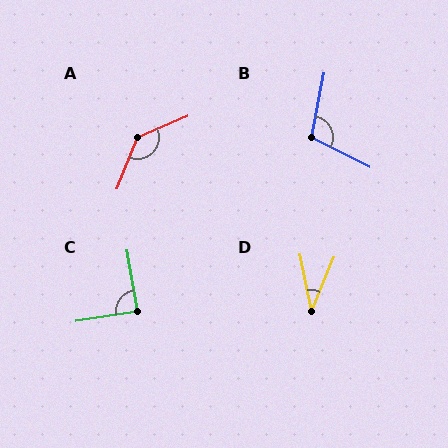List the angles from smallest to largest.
D (34°), C (89°), B (105°), A (135°).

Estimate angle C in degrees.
Approximately 89 degrees.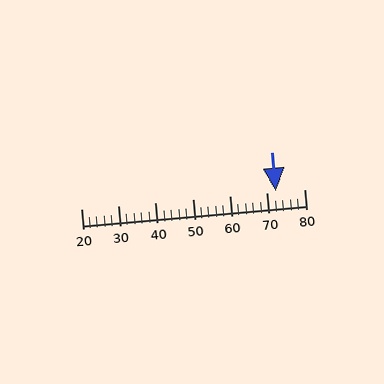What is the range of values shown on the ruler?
The ruler shows values from 20 to 80.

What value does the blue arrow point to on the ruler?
The blue arrow points to approximately 72.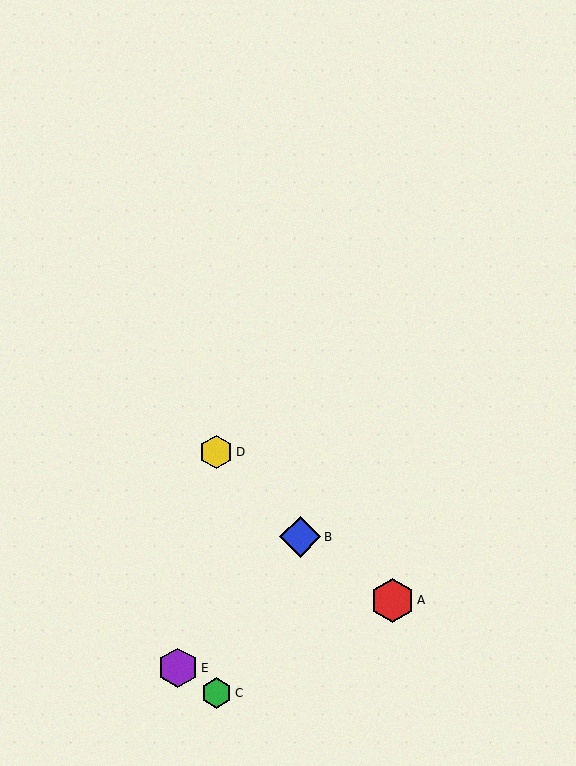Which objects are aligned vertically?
Objects C, D are aligned vertically.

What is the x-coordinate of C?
Object C is at x≈216.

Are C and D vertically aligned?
Yes, both are at x≈216.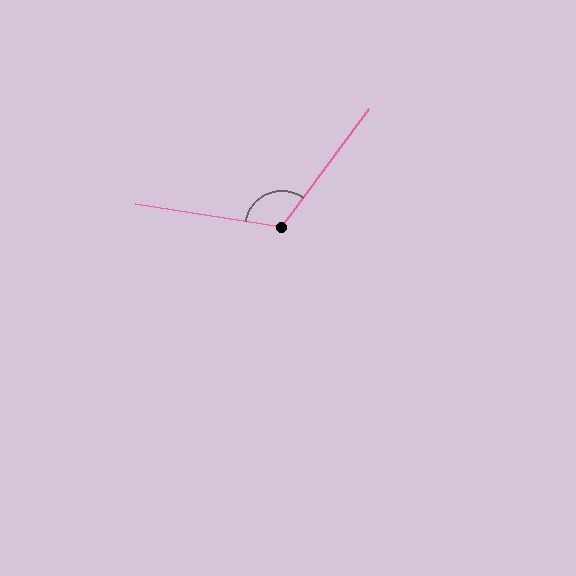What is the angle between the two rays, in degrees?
Approximately 117 degrees.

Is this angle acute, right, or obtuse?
It is obtuse.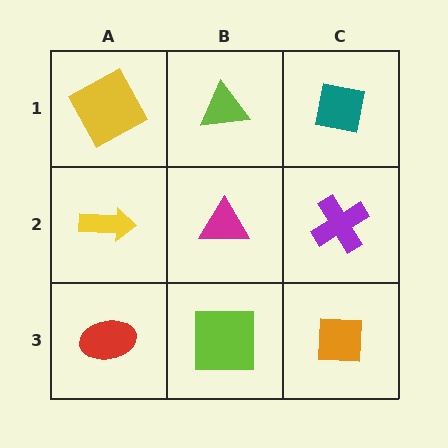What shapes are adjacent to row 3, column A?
A yellow arrow (row 2, column A), a lime square (row 3, column B).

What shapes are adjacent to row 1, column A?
A yellow arrow (row 2, column A), a lime triangle (row 1, column B).